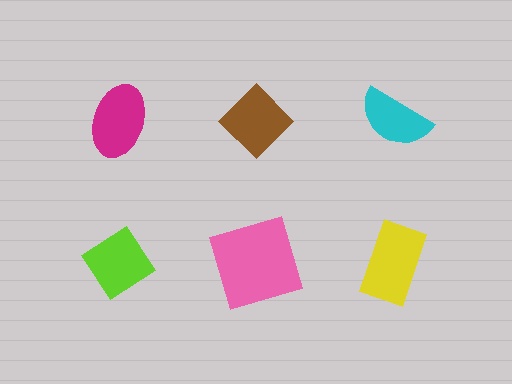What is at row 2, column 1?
A lime diamond.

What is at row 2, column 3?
A yellow rectangle.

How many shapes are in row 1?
3 shapes.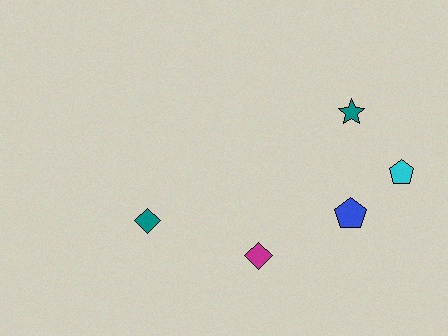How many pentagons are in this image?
There are 2 pentagons.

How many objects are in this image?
There are 5 objects.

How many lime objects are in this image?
There are no lime objects.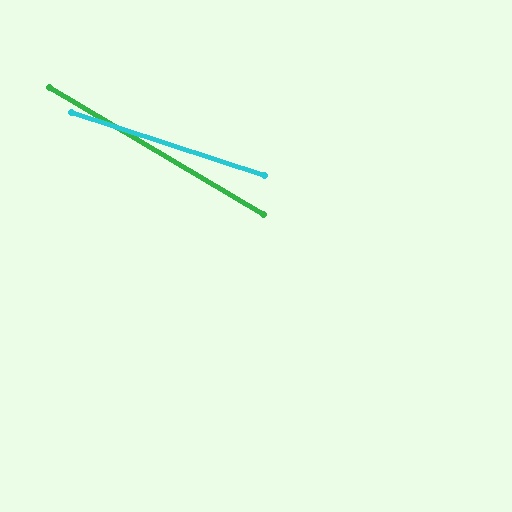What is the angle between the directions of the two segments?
Approximately 12 degrees.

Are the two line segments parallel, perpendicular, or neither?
Neither parallel nor perpendicular — they differ by about 12°.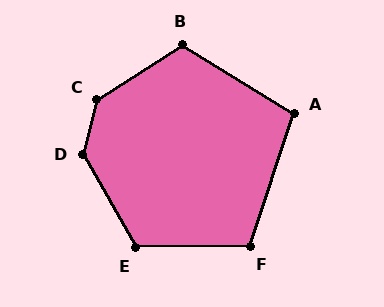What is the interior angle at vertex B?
Approximately 116 degrees (obtuse).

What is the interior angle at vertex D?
Approximately 136 degrees (obtuse).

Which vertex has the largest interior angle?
C, at approximately 137 degrees.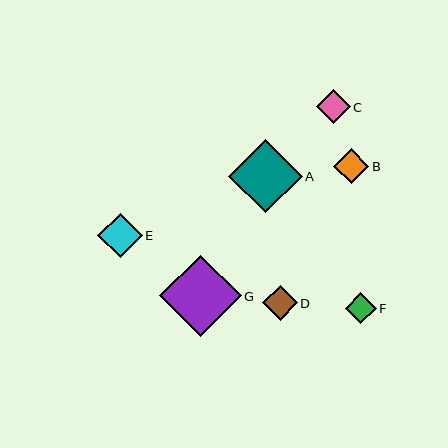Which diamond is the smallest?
Diamond F is the smallest with a size of approximately 31 pixels.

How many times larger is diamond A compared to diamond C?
Diamond A is approximately 2.2 times the size of diamond C.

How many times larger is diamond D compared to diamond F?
Diamond D is approximately 1.1 times the size of diamond F.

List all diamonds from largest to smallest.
From largest to smallest: G, A, E, B, D, C, F.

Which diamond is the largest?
Diamond G is the largest with a size of approximately 82 pixels.